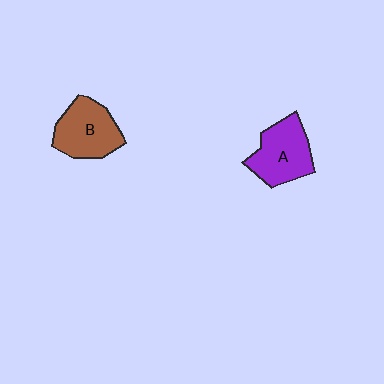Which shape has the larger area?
Shape A (purple).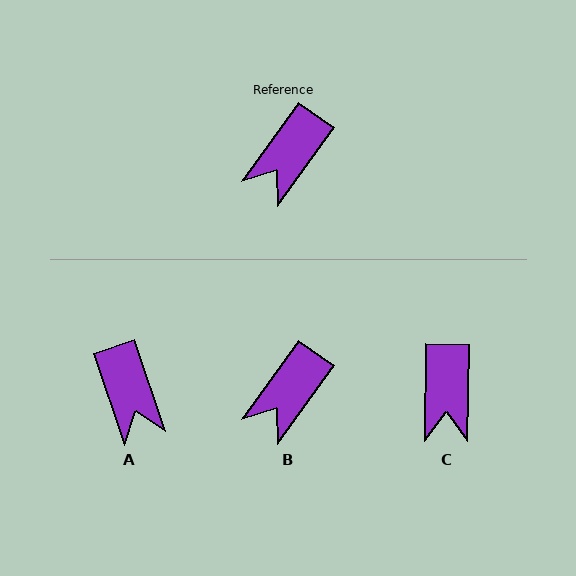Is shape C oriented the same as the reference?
No, it is off by about 35 degrees.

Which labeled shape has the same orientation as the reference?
B.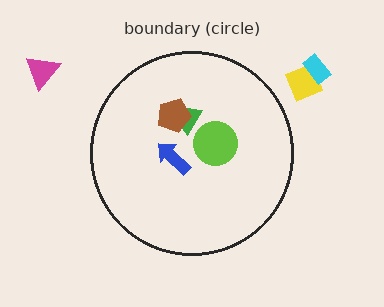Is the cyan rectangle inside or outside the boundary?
Outside.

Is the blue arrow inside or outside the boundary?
Inside.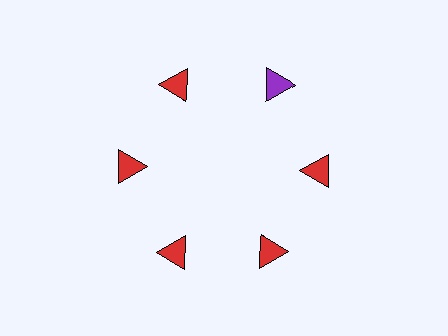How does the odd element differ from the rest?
It has a different color: purple instead of red.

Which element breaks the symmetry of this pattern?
The purple triangle at roughly the 1 o'clock position breaks the symmetry. All other shapes are red triangles.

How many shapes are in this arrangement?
There are 6 shapes arranged in a ring pattern.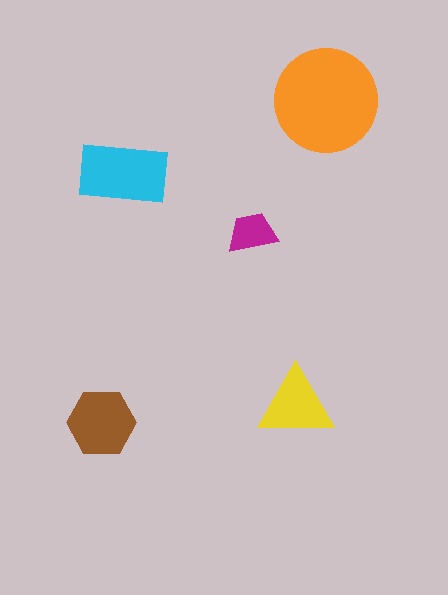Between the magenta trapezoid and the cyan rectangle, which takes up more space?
The cyan rectangle.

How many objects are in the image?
There are 5 objects in the image.